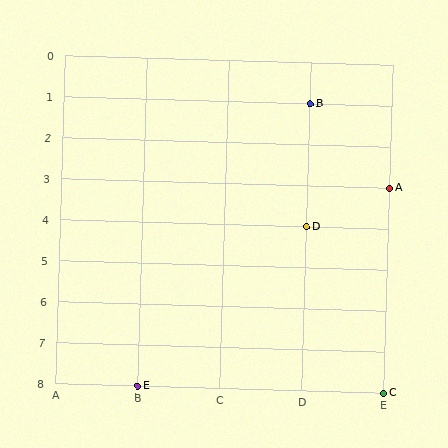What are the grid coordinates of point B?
Point B is at grid coordinates (D, 1).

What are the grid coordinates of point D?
Point D is at grid coordinates (D, 4).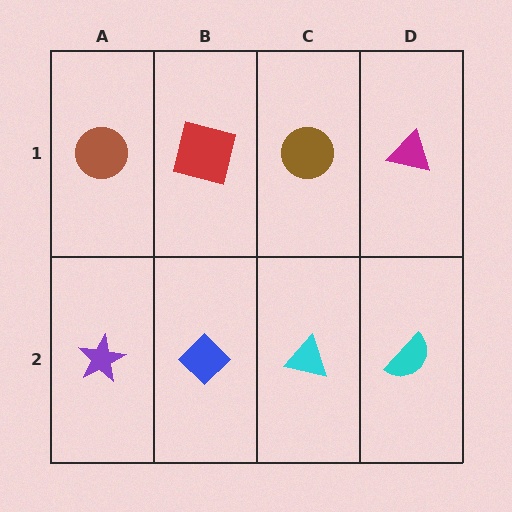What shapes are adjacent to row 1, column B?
A blue diamond (row 2, column B), a brown circle (row 1, column A), a brown circle (row 1, column C).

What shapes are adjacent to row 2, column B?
A red square (row 1, column B), a purple star (row 2, column A), a cyan triangle (row 2, column C).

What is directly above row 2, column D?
A magenta triangle.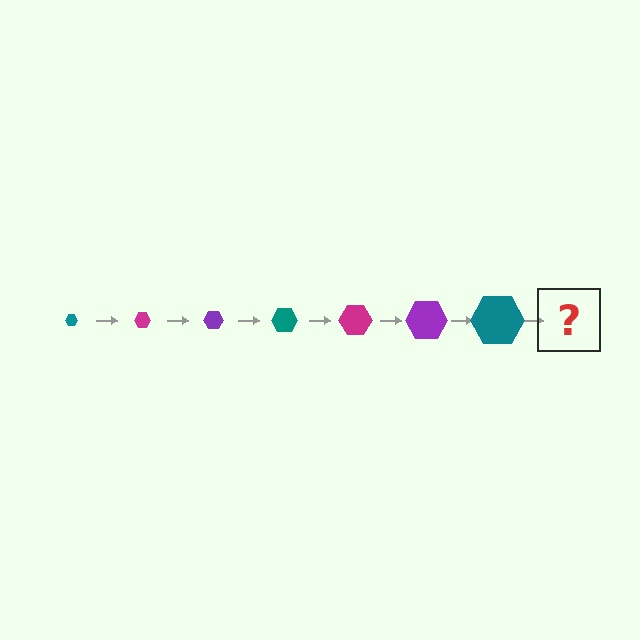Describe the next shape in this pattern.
It should be a magenta hexagon, larger than the previous one.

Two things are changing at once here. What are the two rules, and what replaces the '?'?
The two rules are that the hexagon grows larger each step and the color cycles through teal, magenta, and purple. The '?' should be a magenta hexagon, larger than the previous one.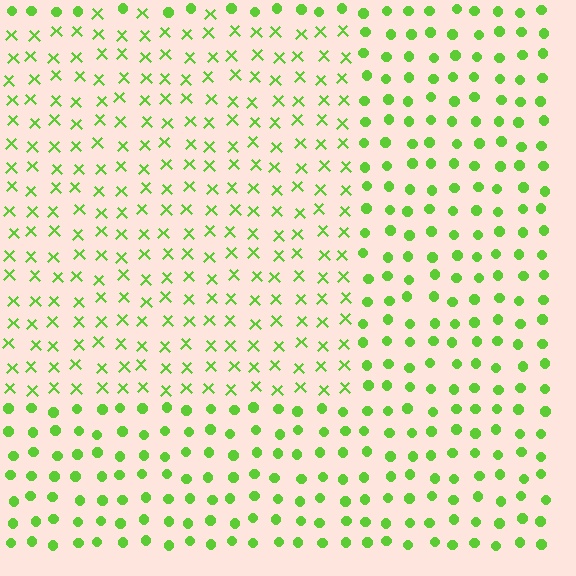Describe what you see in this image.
The image is filled with small lime elements arranged in a uniform grid. A rectangle-shaped region contains X marks, while the surrounding area contains circles. The boundary is defined purely by the change in element shape.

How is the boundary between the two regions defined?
The boundary is defined by a change in element shape: X marks inside vs. circles outside. All elements share the same color and spacing.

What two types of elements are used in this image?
The image uses X marks inside the rectangle region and circles outside it.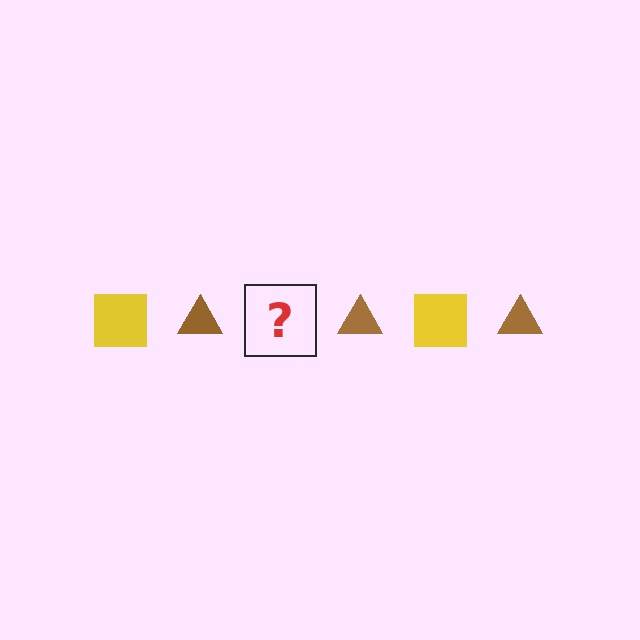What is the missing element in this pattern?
The missing element is a yellow square.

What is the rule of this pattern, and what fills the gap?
The rule is that the pattern alternates between yellow square and brown triangle. The gap should be filled with a yellow square.